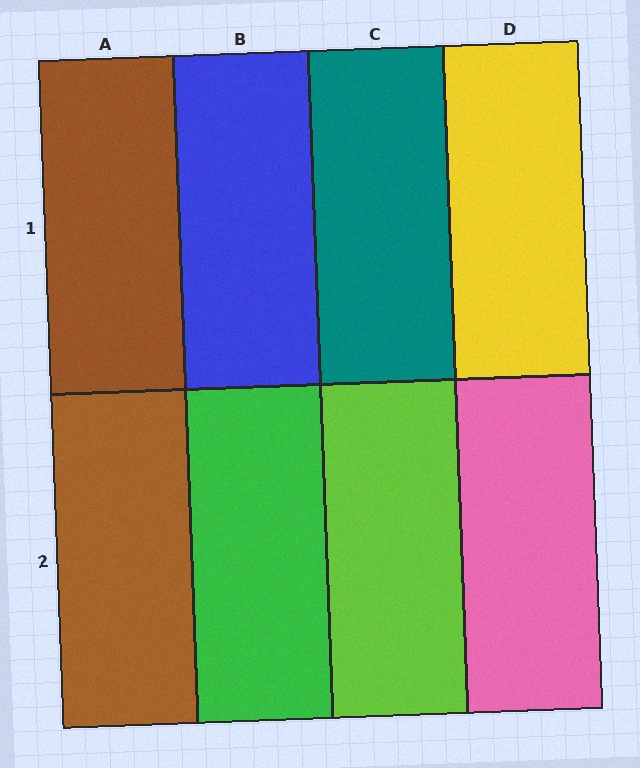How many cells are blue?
1 cell is blue.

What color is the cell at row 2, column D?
Pink.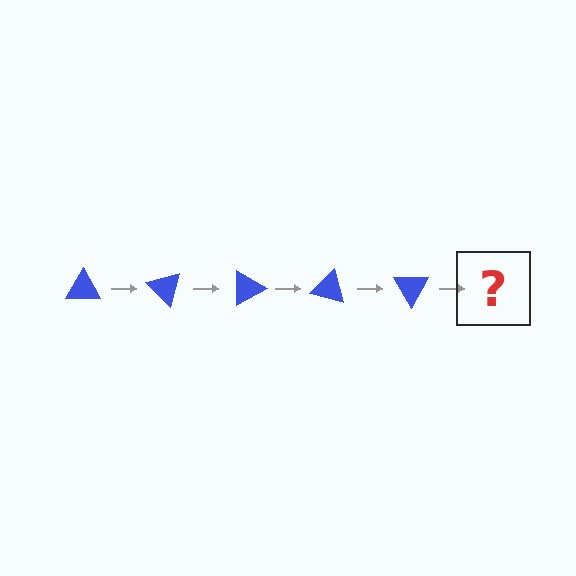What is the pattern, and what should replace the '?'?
The pattern is that the triangle rotates 45 degrees each step. The '?' should be a blue triangle rotated 225 degrees.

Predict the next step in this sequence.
The next step is a blue triangle rotated 225 degrees.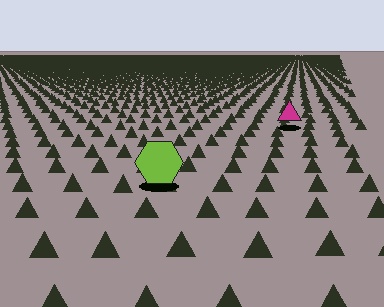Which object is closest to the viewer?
The lime hexagon is closest. The texture marks near it are larger and more spread out.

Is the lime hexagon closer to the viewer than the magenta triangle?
Yes. The lime hexagon is closer — you can tell from the texture gradient: the ground texture is coarser near it.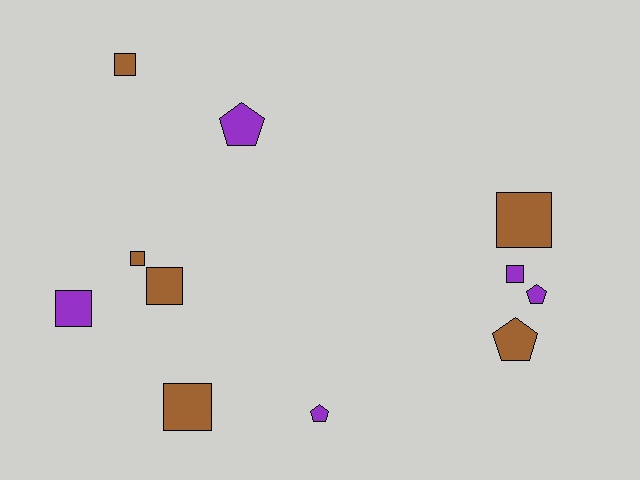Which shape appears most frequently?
Square, with 7 objects.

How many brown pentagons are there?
There is 1 brown pentagon.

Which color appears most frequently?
Brown, with 6 objects.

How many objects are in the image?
There are 11 objects.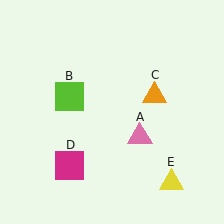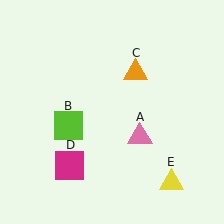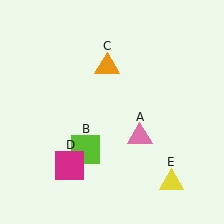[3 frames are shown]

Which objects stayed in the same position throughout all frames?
Pink triangle (object A) and magenta square (object D) and yellow triangle (object E) remained stationary.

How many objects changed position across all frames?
2 objects changed position: lime square (object B), orange triangle (object C).